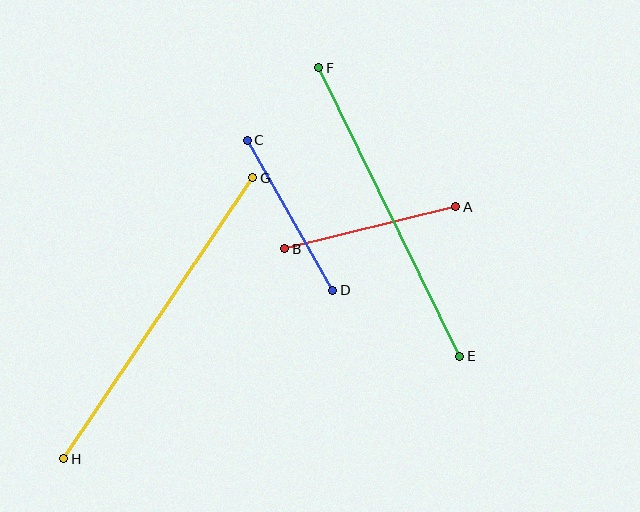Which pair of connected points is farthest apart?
Points G and H are farthest apart.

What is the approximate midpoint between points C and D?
The midpoint is at approximately (290, 215) pixels.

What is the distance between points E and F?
The distance is approximately 321 pixels.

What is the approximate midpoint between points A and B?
The midpoint is at approximately (370, 228) pixels.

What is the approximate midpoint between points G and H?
The midpoint is at approximately (158, 318) pixels.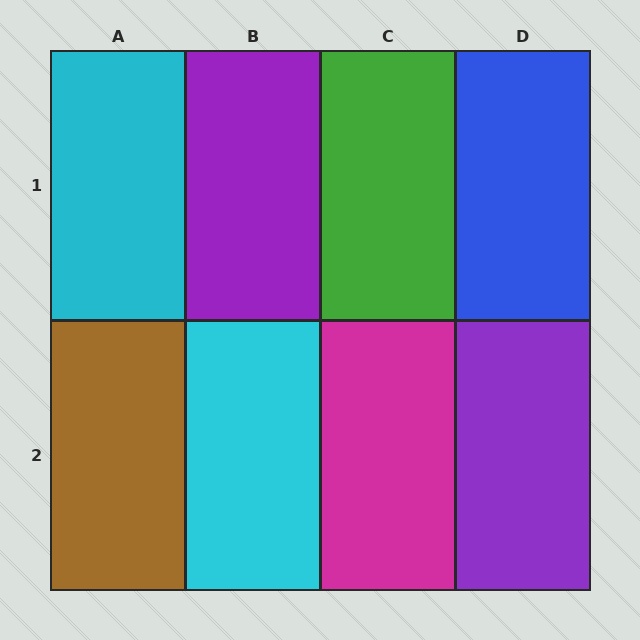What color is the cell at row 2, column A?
Brown.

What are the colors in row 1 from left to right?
Cyan, purple, green, blue.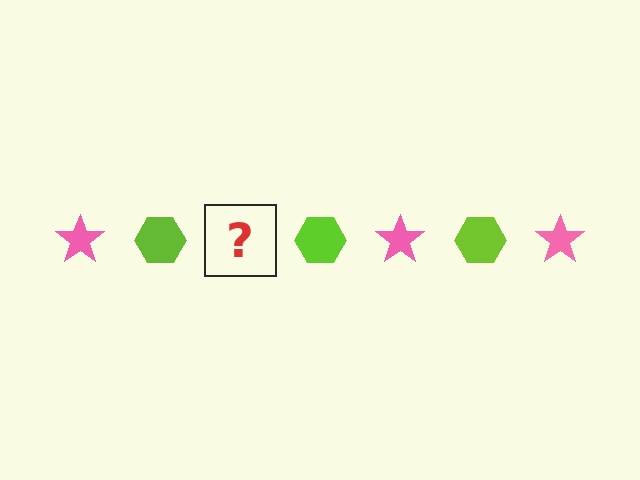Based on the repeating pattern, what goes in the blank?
The blank should be a pink star.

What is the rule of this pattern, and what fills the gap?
The rule is that the pattern alternates between pink star and lime hexagon. The gap should be filled with a pink star.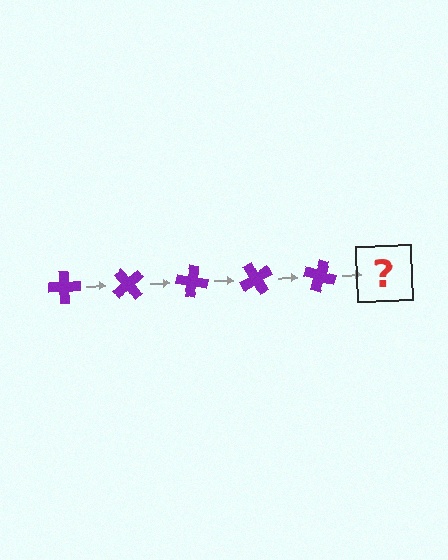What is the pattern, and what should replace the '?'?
The pattern is that the cross rotates 50 degrees each step. The '?' should be a purple cross rotated 250 degrees.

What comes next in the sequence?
The next element should be a purple cross rotated 250 degrees.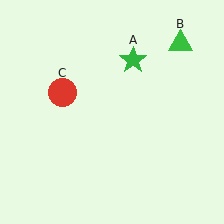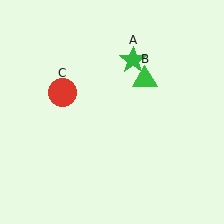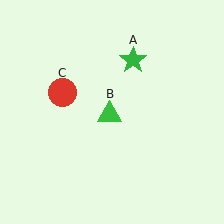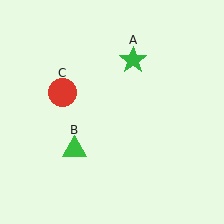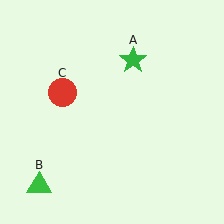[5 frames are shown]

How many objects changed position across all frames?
1 object changed position: green triangle (object B).